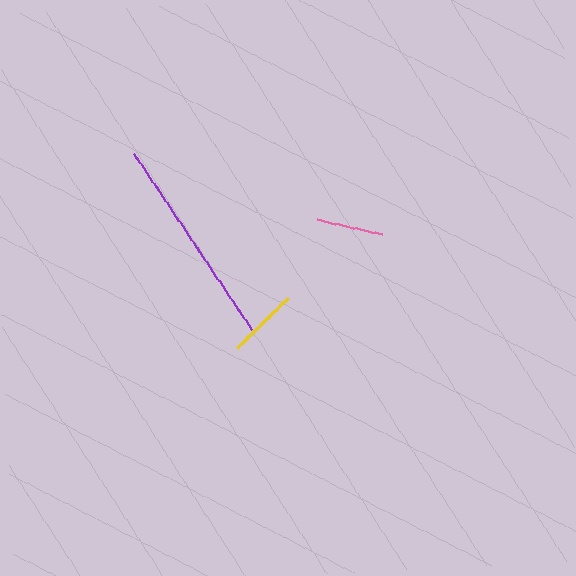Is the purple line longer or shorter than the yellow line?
The purple line is longer than the yellow line.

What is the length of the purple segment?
The purple segment is approximately 212 pixels long.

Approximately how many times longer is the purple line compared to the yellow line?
The purple line is approximately 3.0 times the length of the yellow line.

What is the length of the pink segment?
The pink segment is approximately 67 pixels long.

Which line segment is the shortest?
The pink line is the shortest at approximately 67 pixels.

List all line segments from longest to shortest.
From longest to shortest: purple, yellow, pink.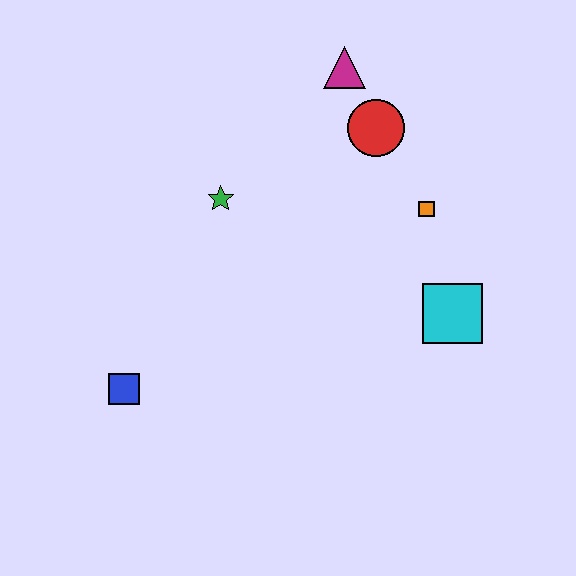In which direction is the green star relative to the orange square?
The green star is to the left of the orange square.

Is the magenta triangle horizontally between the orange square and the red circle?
No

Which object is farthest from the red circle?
The blue square is farthest from the red circle.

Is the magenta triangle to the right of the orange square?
No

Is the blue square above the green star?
No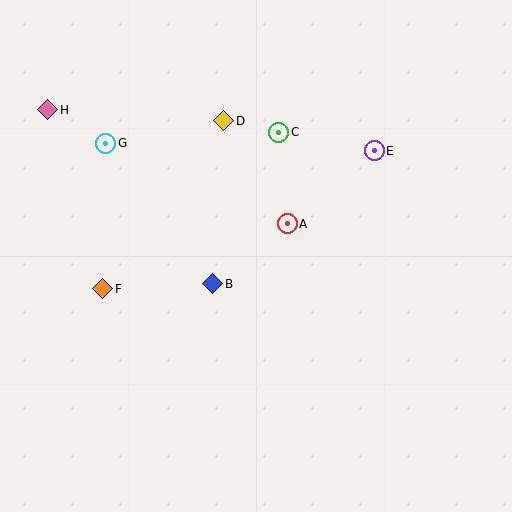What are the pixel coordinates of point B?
Point B is at (213, 284).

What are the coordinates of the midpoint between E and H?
The midpoint between E and H is at (211, 130).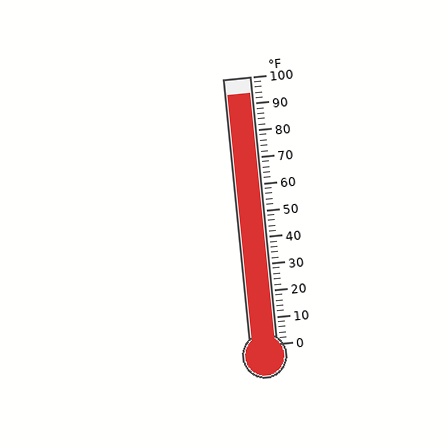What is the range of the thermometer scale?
The thermometer scale ranges from 0°F to 100°F.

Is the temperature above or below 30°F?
The temperature is above 30°F.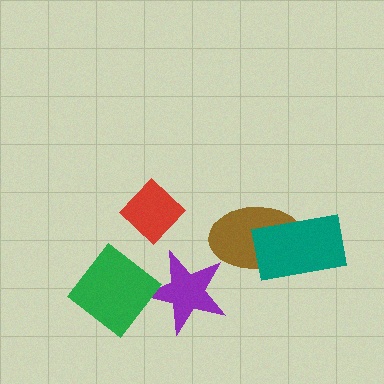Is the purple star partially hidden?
Yes, it is partially covered by another shape.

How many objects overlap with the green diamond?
1 object overlaps with the green diamond.